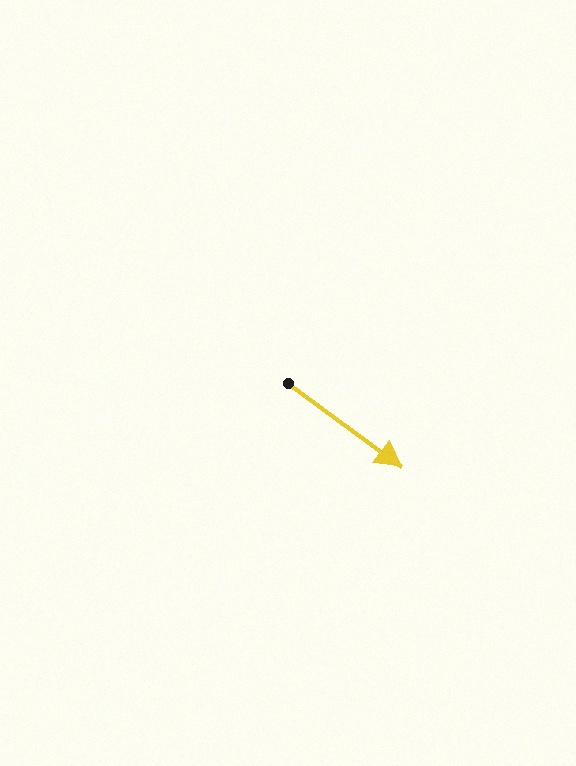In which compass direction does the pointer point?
Southeast.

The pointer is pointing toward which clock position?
Roughly 4 o'clock.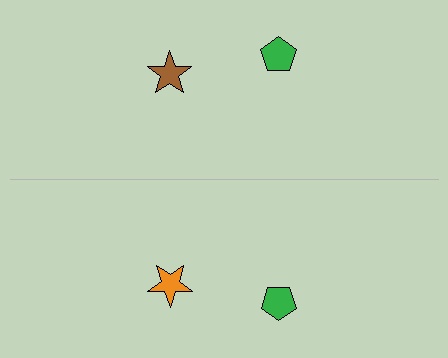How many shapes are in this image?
There are 4 shapes in this image.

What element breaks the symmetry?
The orange star on the bottom side breaks the symmetry — its mirror counterpart is brown.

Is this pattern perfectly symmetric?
No, the pattern is not perfectly symmetric. The orange star on the bottom side breaks the symmetry — its mirror counterpart is brown.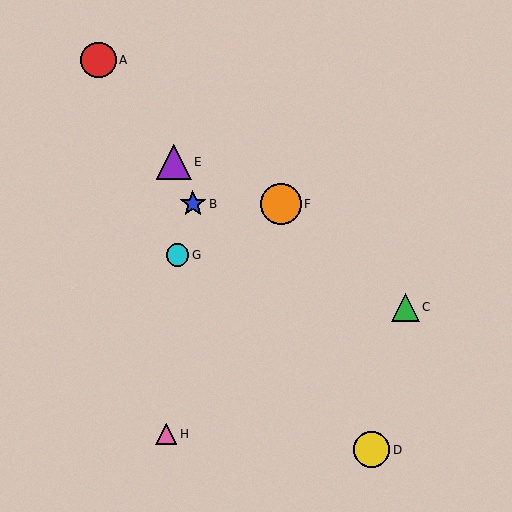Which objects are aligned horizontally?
Objects B, F are aligned horizontally.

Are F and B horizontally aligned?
Yes, both are at y≈204.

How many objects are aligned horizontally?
2 objects (B, F) are aligned horizontally.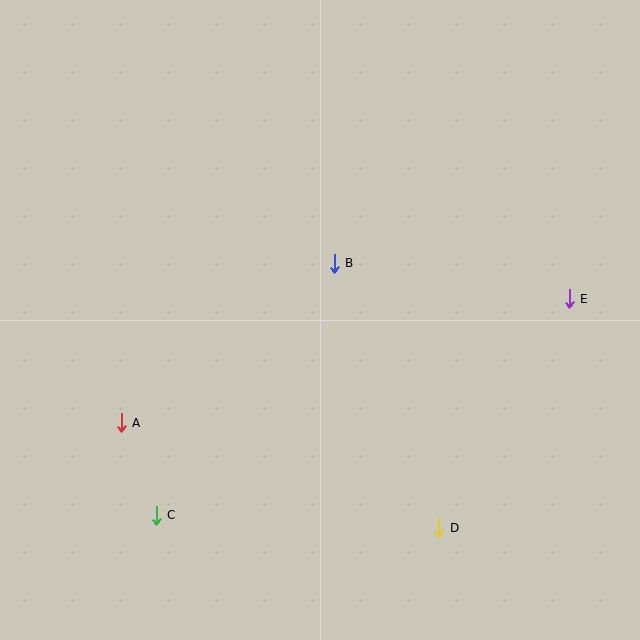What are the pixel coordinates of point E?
Point E is at (569, 299).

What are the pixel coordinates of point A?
Point A is at (121, 423).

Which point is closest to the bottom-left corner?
Point C is closest to the bottom-left corner.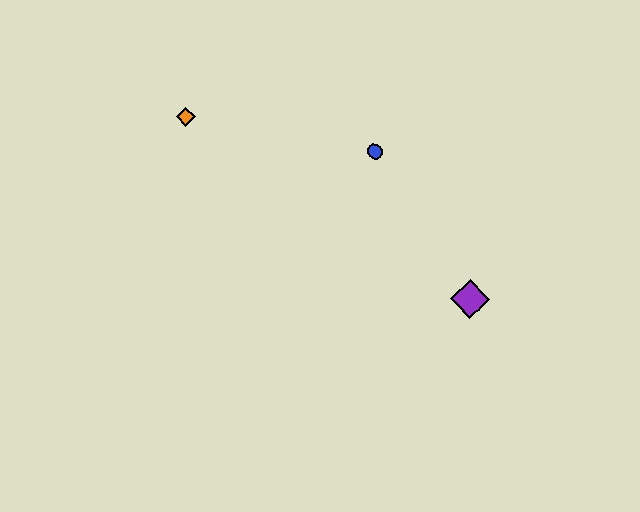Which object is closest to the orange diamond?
The blue circle is closest to the orange diamond.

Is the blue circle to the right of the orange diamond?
Yes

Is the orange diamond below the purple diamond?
No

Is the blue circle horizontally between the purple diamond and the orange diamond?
Yes